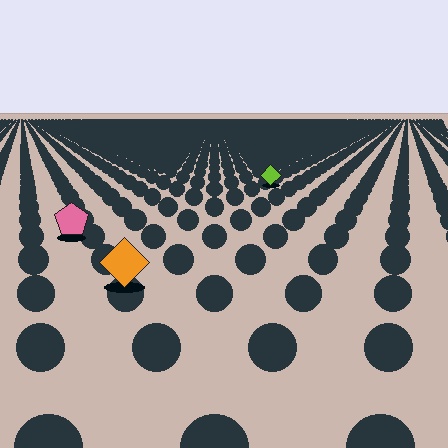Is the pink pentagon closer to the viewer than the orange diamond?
No. The orange diamond is closer — you can tell from the texture gradient: the ground texture is coarser near it.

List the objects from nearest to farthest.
From nearest to farthest: the orange diamond, the pink pentagon, the lime diamond.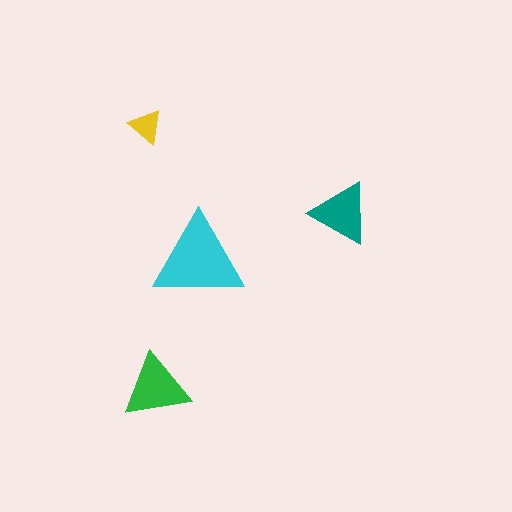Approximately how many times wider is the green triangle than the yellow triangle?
About 2 times wider.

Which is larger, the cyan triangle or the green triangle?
The cyan one.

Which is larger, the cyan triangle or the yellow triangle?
The cyan one.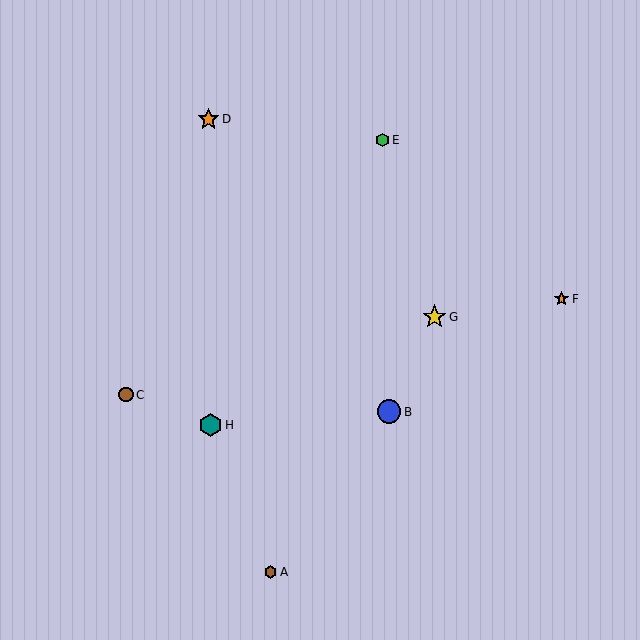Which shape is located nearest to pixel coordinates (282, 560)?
The brown hexagon (labeled A) at (271, 572) is nearest to that location.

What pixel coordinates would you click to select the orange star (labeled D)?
Click at (208, 119) to select the orange star D.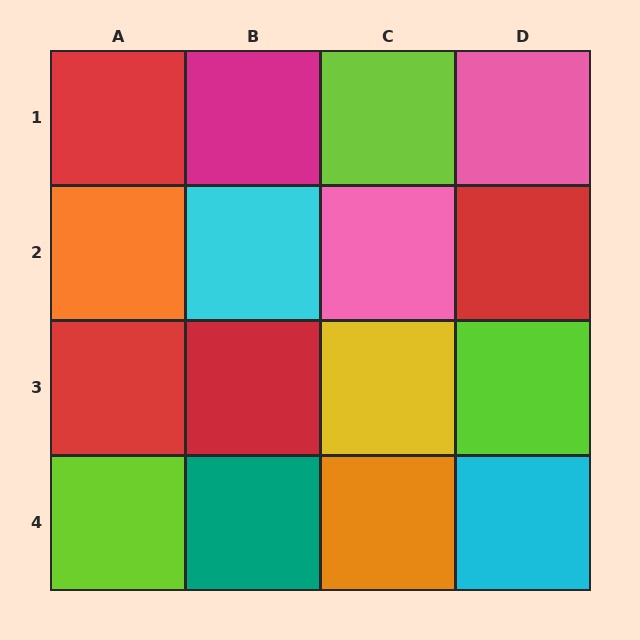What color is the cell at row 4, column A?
Lime.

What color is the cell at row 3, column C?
Yellow.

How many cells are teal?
1 cell is teal.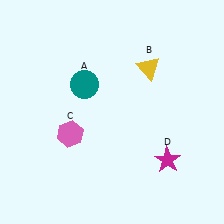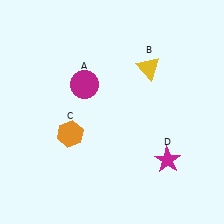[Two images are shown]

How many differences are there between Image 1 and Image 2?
There are 2 differences between the two images.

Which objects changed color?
A changed from teal to magenta. C changed from pink to orange.